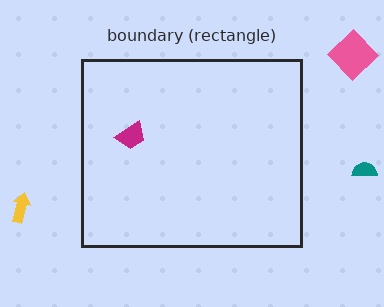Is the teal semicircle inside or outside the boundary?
Outside.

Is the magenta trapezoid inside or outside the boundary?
Inside.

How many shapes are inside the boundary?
1 inside, 3 outside.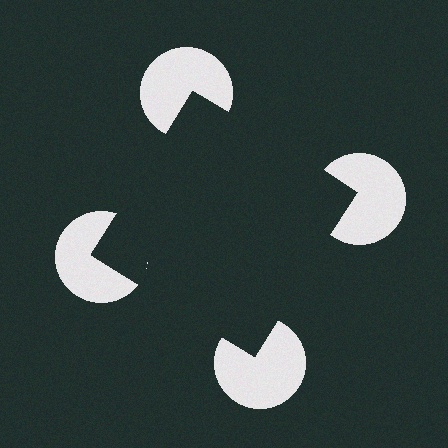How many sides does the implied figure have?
4 sides.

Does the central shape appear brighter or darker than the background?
It typically appears slightly darker than the background, even though no actual brightness change is drawn.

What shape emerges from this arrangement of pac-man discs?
An illusory square — its edges are inferred from the aligned wedge cuts in the pac-man discs, not physically drawn.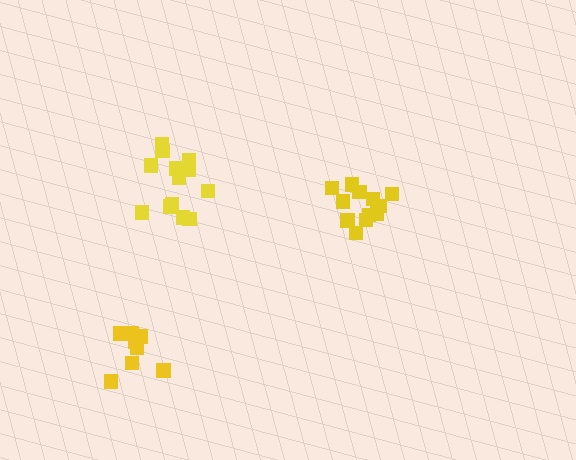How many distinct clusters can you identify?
There are 3 distinct clusters.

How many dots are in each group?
Group 1: 13 dots, Group 2: 12 dots, Group 3: 8 dots (33 total).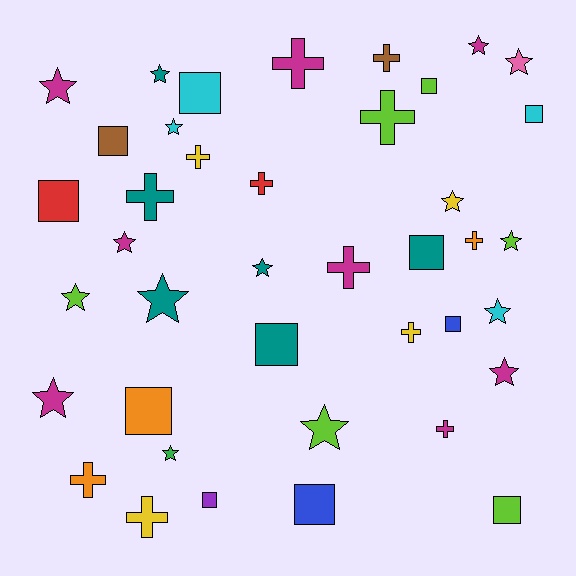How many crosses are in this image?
There are 12 crosses.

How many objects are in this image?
There are 40 objects.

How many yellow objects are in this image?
There are 4 yellow objects.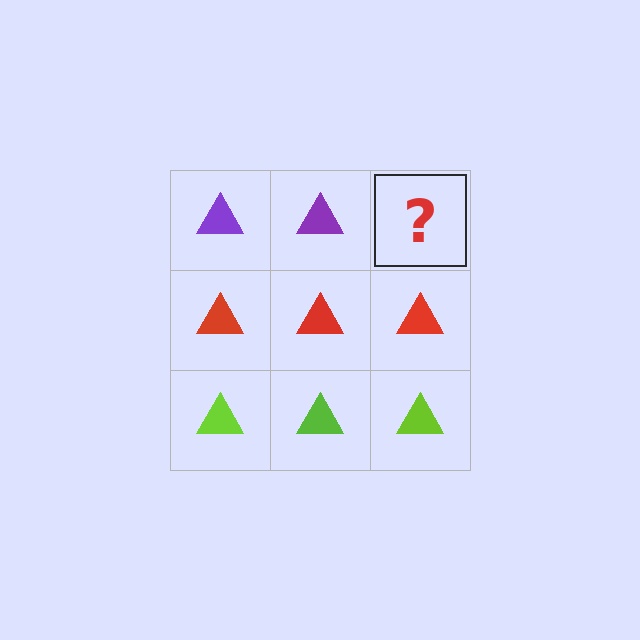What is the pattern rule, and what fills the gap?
The rule is that each row has a consistent color. The gap should be filled with a purple triangle.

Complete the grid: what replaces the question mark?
The question mark should be replaced with a purple triangle.